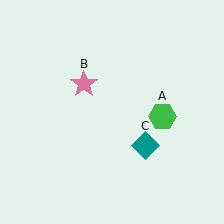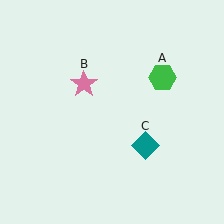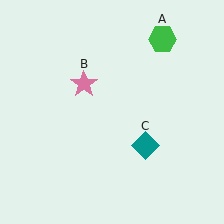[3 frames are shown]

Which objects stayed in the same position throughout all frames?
Pink star (object B) and teal diamond (object C) remained stationary.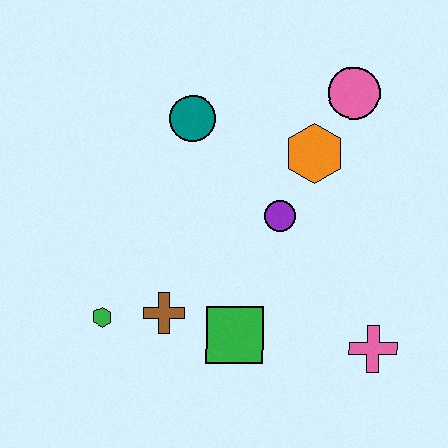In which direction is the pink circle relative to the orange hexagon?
The pink circle is above the orange hexagon.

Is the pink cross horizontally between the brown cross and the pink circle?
No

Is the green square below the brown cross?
Yes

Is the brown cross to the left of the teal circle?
Yes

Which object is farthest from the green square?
The pink circle is farthest from the green square.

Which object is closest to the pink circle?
The orange hexagon is closest to the pink circle.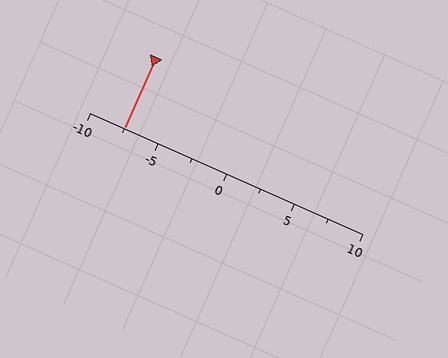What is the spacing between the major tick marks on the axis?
The major ticks are spaced 5 apart.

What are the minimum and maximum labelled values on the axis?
The axis runs from -10 to 10.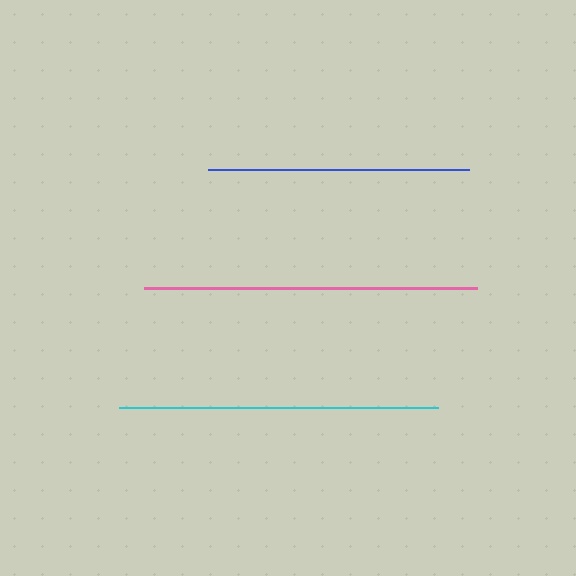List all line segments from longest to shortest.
From longest to shortest: pink, cyan, blue.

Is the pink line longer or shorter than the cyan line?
The pink line is longer than the cyan line.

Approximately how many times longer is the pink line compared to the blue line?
The pink line is approximately 1.3 times the length of the blue line.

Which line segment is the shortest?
The blue line is the shortest at approximately 262 pixels.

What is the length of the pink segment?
The pink segment is approximately 333 pixels long.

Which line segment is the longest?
The pink line is the longest at approximately 333 pixels.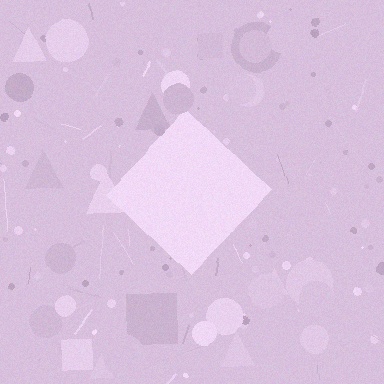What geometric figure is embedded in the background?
A diamond is embedded in the background.